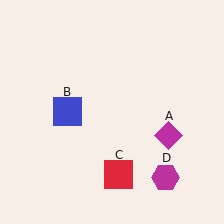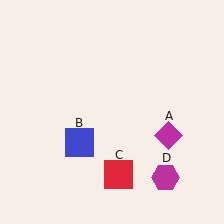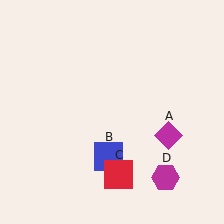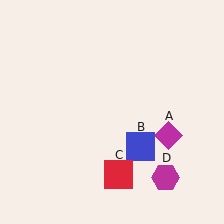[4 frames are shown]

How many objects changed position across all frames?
1 object changed position: blue square (object B).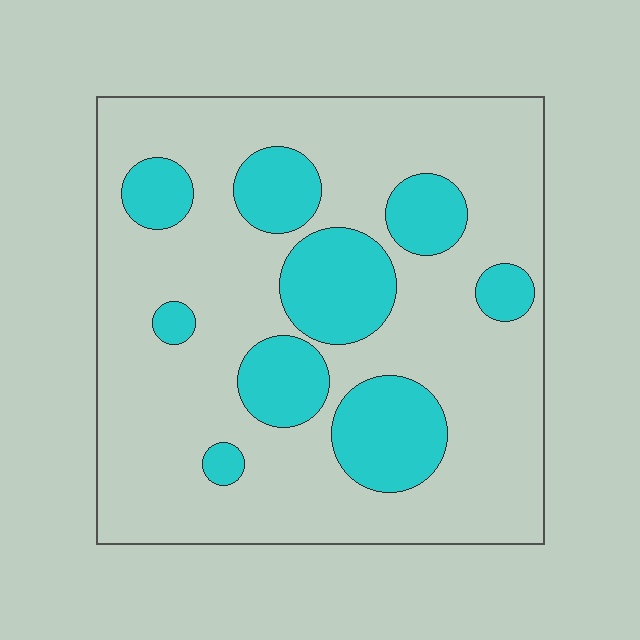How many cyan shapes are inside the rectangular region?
9.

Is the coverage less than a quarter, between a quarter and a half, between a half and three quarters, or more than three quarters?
Less than a quarter.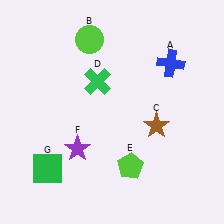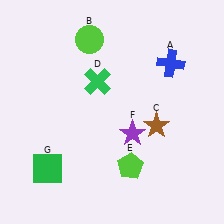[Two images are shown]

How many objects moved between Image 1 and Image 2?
1 object moved between the two images.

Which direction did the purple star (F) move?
The purple star (F) moved right.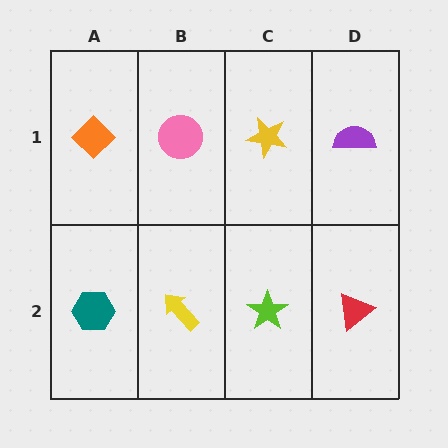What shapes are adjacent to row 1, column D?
A red triangle (row 2, column D), a yellow star (row 1, column C).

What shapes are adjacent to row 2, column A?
An orange diamond (row 1, column A), a yellow arrow (row 2, column B).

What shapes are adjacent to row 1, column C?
A lime star (row 2, column C), a pink circle (row 1, column B), a purple semicircle (row 1, column D).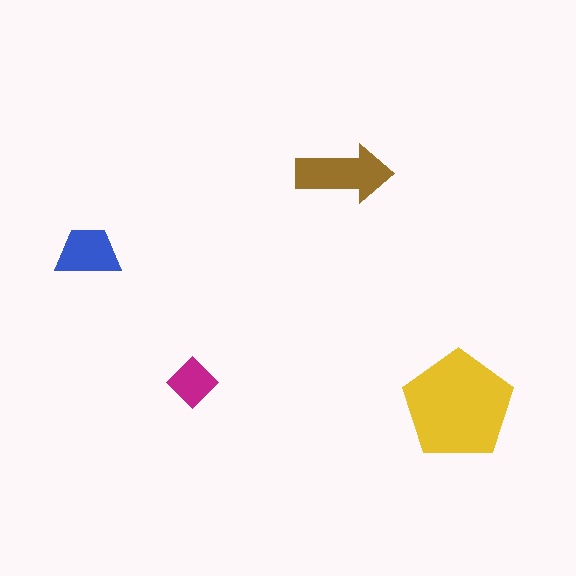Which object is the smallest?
The magenta diamond.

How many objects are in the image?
There are 4 objects in the image.